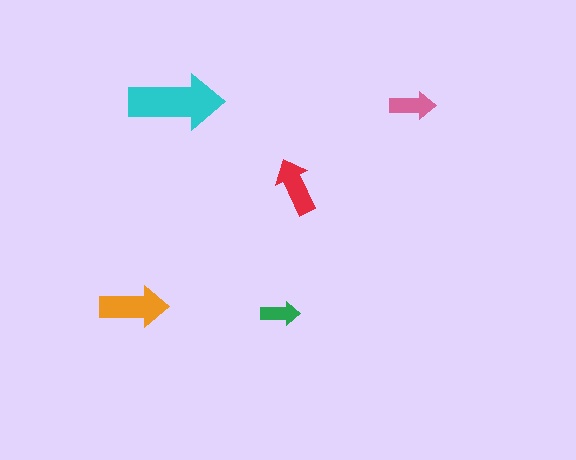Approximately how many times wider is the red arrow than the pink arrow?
About 1.5 times wider.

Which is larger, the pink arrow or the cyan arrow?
The cyan one.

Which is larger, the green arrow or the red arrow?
The red one.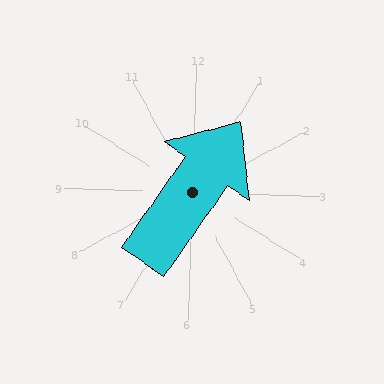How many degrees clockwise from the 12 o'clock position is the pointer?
Approximately 33 degrees.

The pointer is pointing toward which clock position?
Roughly 1 o'clock.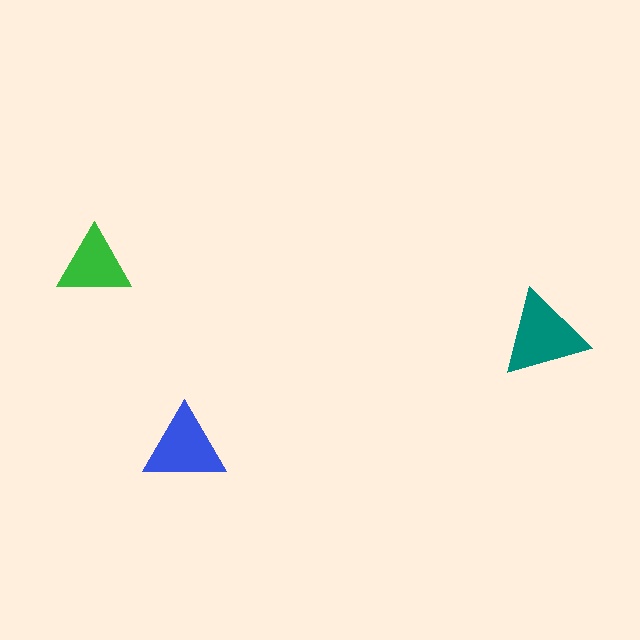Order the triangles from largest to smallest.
the teal one, the blue one, the green one.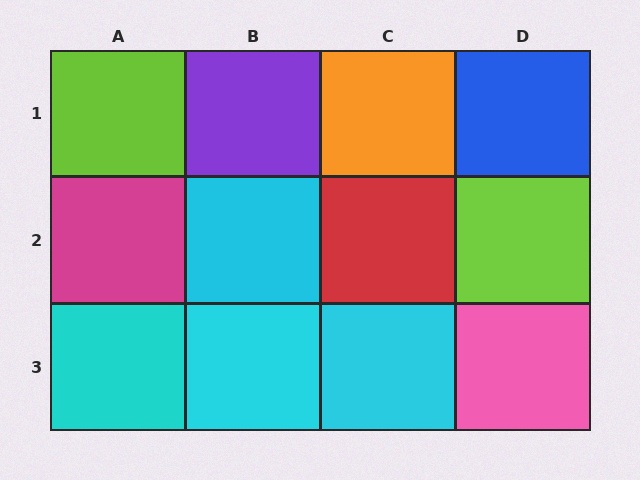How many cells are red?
1 cell is red.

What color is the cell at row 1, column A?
Lime.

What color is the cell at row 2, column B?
Cyan.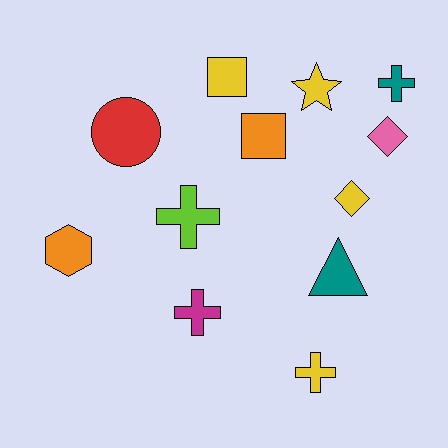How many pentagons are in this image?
There are no pentagons.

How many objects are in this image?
There are 12 objects.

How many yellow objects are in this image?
There are 4 yellow objects.